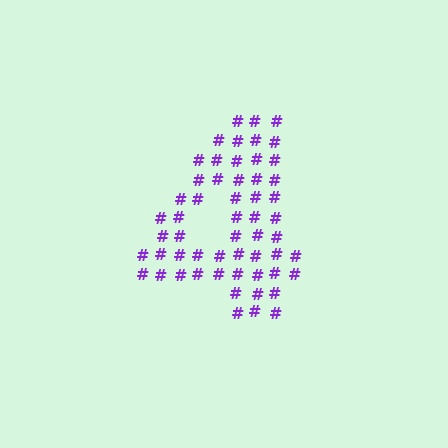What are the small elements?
The small elements are hash symbols.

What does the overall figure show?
The overall figure shows the digit 4.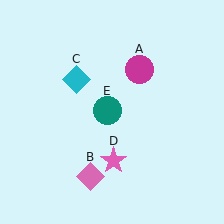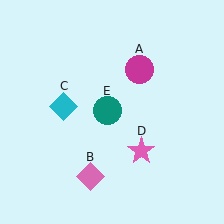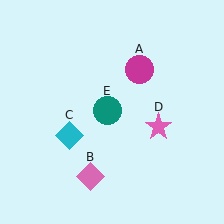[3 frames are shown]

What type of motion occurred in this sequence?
The cyan diamond (object C), pink star (object D) rotated counterclockwise around the center of the scene.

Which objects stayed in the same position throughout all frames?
Magenta circle (object A) and pink diamond (object B) and teal circle (object E) remained stationary.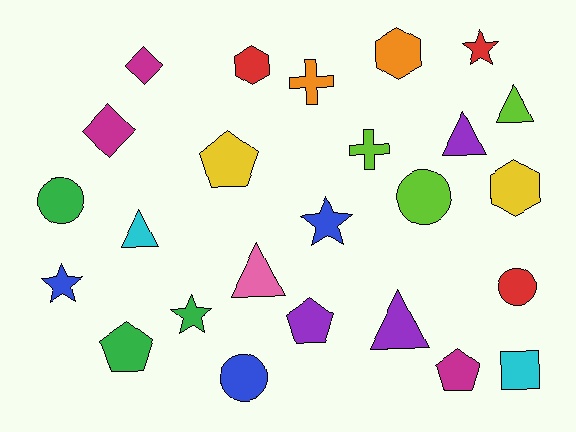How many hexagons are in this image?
There are 3 hexagons.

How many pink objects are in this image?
There is 1 pink object.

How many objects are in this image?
There are 25 objects.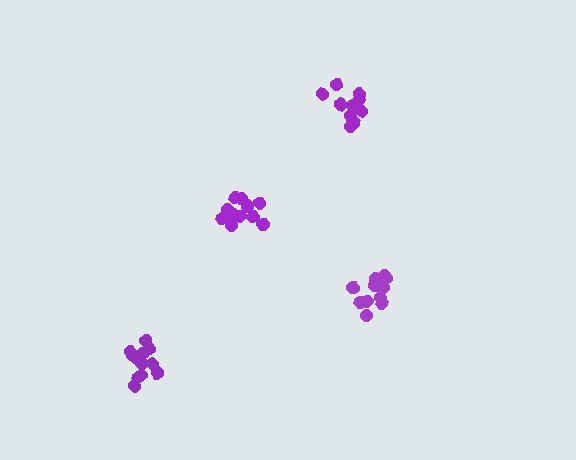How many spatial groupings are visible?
There are 4 spatial groupings.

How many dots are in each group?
Group 1: 14 dots, Group 2: 13 dots, Group 3: 12 dots, Group 4: 12 dots (51 total).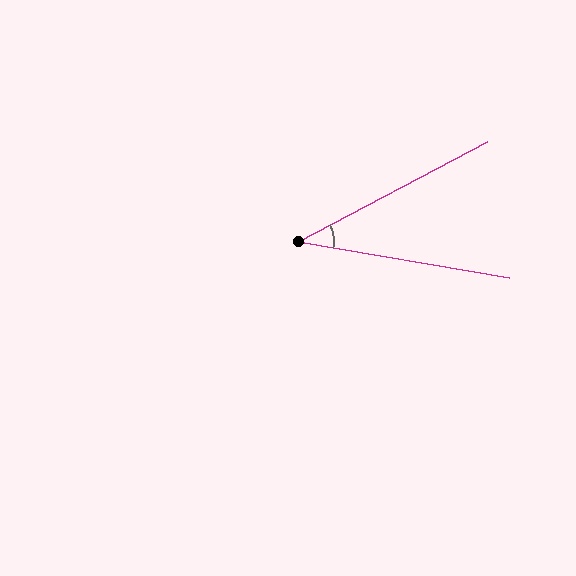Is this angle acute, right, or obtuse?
It is acute.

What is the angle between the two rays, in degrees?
Approximately 38 degrees.